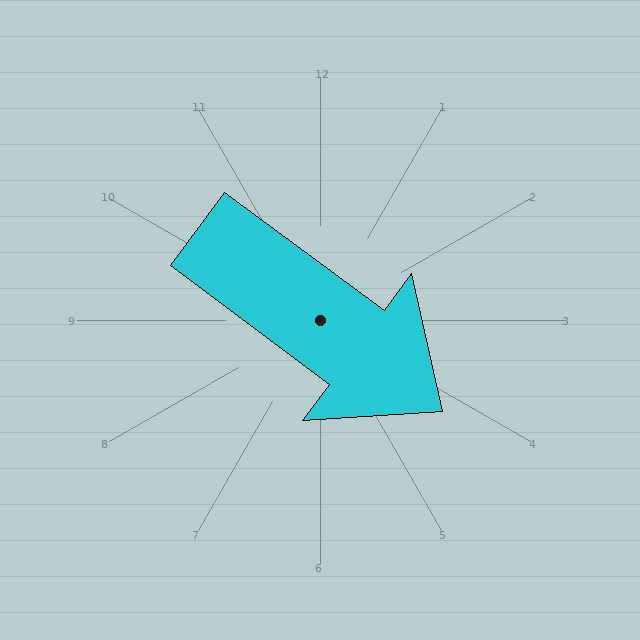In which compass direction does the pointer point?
Southeast.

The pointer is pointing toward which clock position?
Roughly 4 o'clock.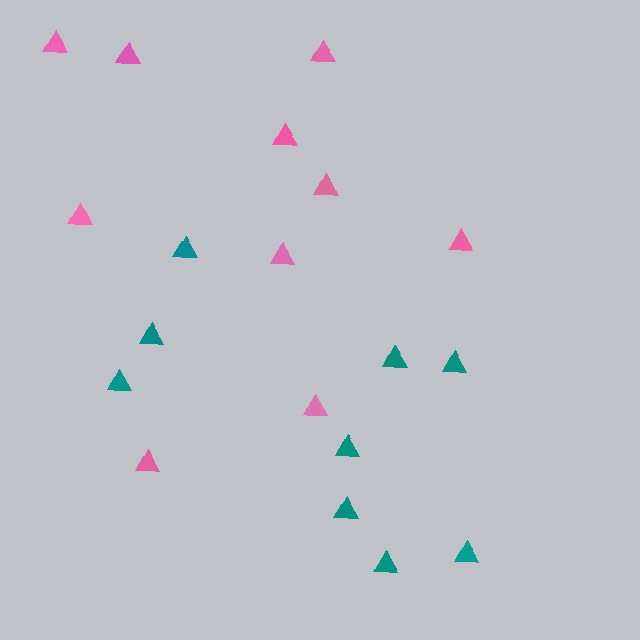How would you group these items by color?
There are 2 groups: one group of teal triangles (9) and one group of pink triangles (10).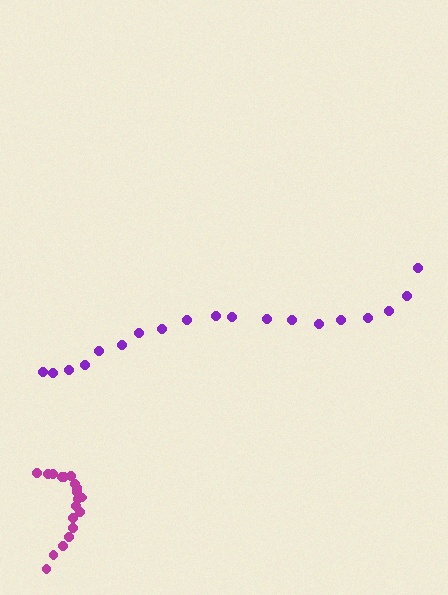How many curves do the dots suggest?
There are 2 distinct paths.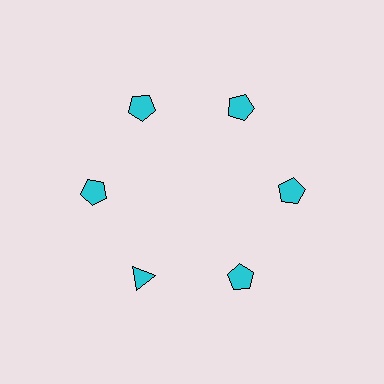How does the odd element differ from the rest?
It has a different shape: triangle instead of pentagon.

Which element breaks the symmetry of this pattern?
The cyan triangle at roughly the 7 o'clock position breaks the symmetry. All other shapes are cyan pentagons.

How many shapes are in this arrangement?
There are 6 shapes arranged in a ring pattern.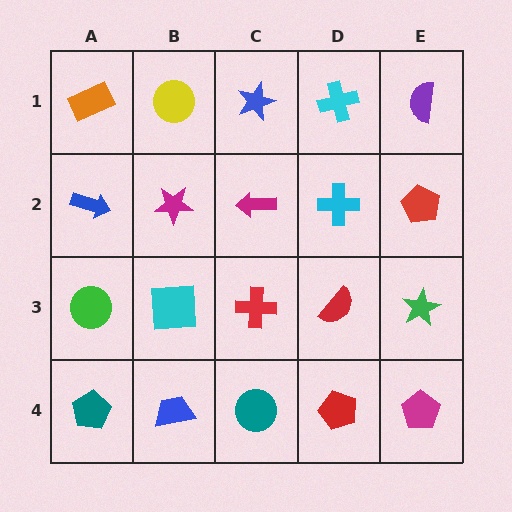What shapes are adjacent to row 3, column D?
A cyan cross (row 2, column D), a red pentagon (row 4, column D), a red cross (row 3, column C), a green star (row 3, column E).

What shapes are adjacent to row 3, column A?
A blue arrow (row 2, column A), a teal pentagon (row 4, column A), a cyan square (row 3, column B).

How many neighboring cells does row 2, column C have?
4.